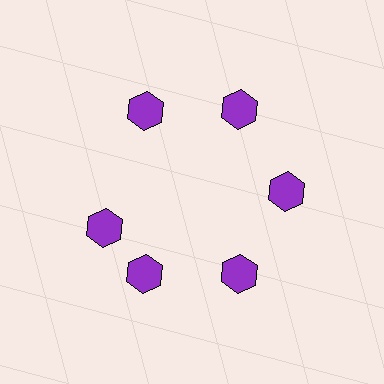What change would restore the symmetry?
The symmetry would be restored by rotating it back into even spacing with its neighbors so that all 6 hexagons sit at equal angles and equal distance from the center.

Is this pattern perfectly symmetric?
No. The 6 purple hexagons are arranged in a ring, but one element near the 9 o'clock position is rotated out of alignment along the ring, breaking the 6-fold rotational symmetry.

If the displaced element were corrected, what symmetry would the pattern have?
It would have 6-fold rotational symmetry — the pattern would map onto itself every 60 degrees.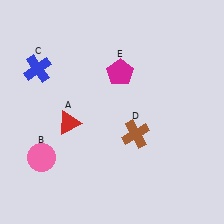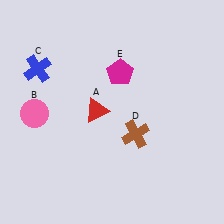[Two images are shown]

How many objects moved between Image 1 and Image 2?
2 objects moved between the two images.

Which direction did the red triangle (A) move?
The red triangle (A) moved right.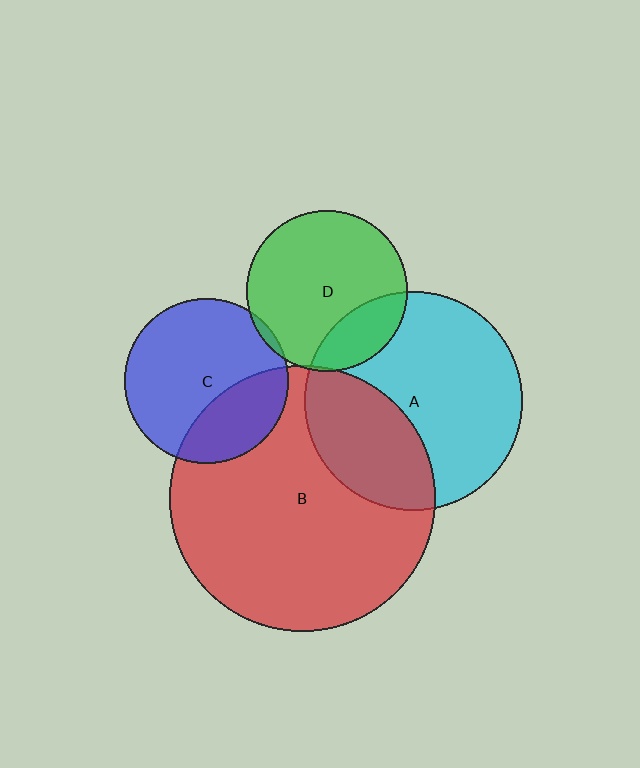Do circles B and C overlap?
Yes.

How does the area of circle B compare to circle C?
Approximately 2.6 times.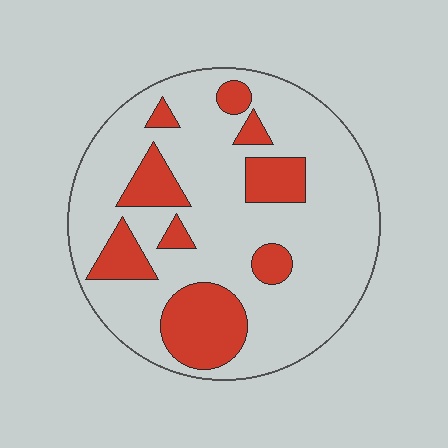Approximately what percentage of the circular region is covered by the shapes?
Approximately 25%.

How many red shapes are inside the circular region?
9.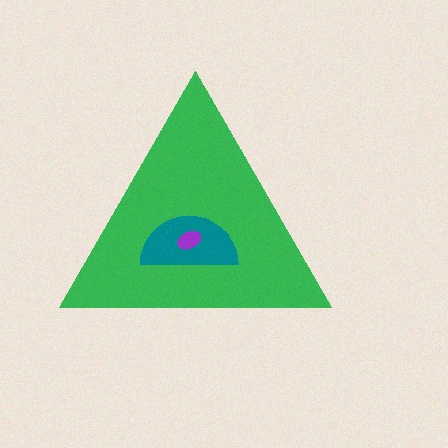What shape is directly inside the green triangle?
The teal semicircle.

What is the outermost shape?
The green triangle.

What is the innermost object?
The purple ellipse.